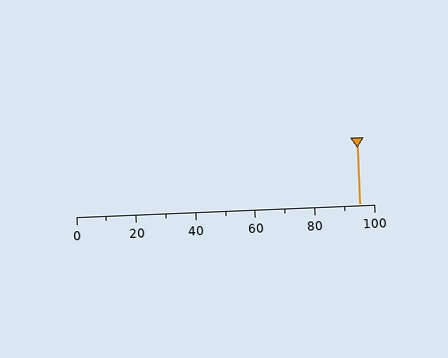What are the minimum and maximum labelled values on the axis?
The axis runs from 0 to 100.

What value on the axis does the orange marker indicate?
The marker indicates approximately 95.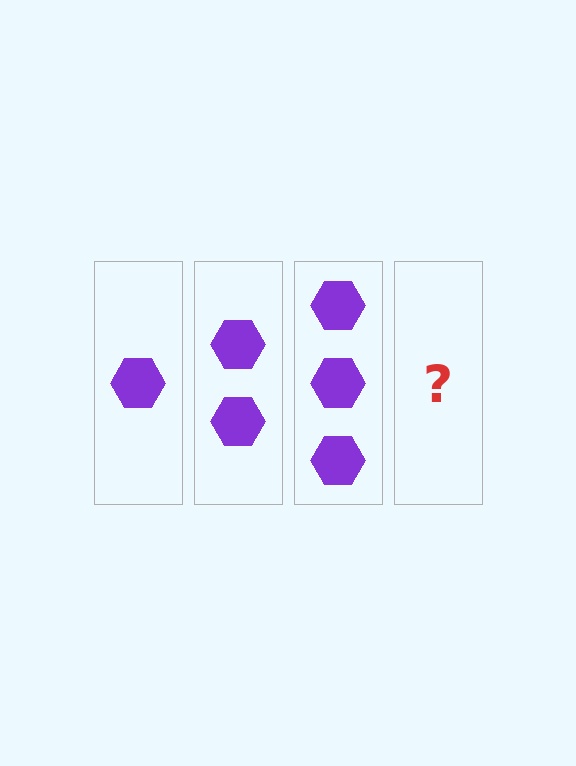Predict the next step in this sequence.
The next step is 4 hexagons.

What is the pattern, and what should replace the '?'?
The pattern is that each step adds one more hexagon. The '?' should be 4 hexagons.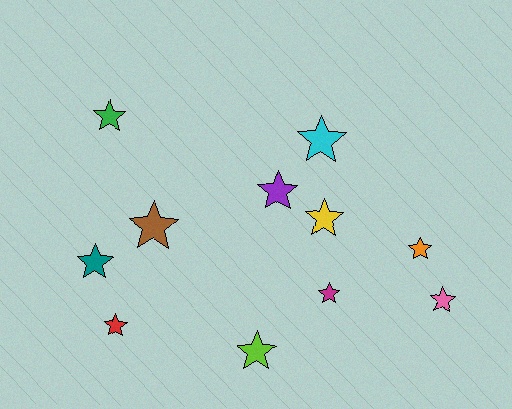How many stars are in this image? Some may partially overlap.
There are 11 stars.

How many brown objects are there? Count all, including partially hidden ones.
There is 1 brown object.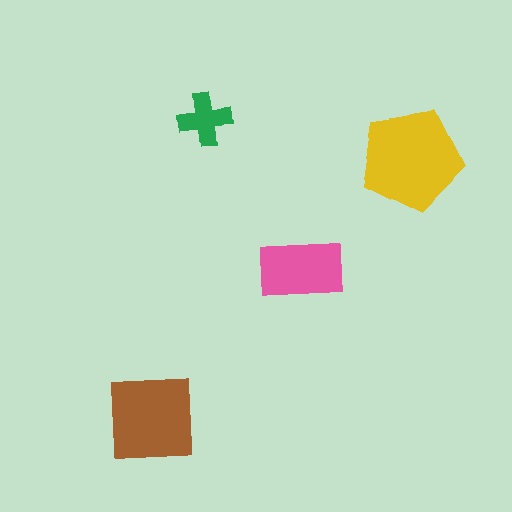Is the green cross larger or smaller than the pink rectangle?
Smaller.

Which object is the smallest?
The green cross.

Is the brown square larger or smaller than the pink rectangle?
Larger.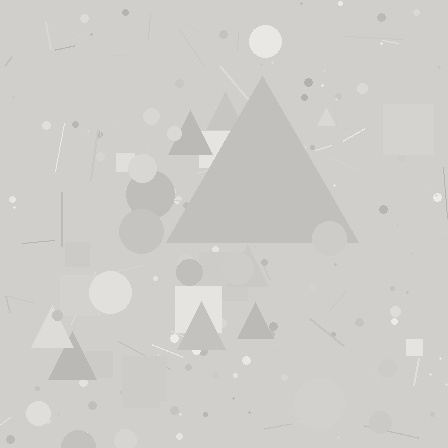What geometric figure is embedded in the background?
A triangle is embedded in the background.